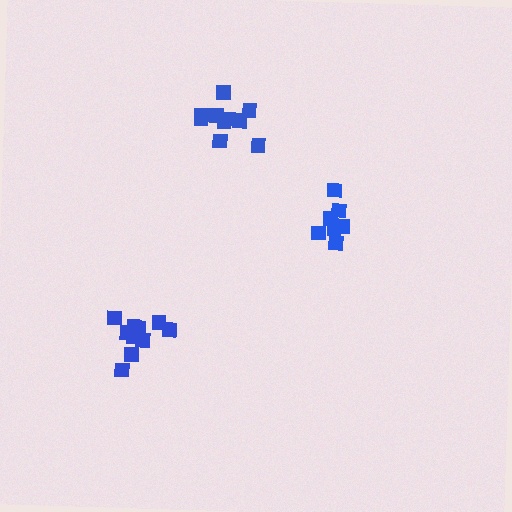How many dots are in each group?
Group 1: 10 dots, Group 2: 10 dots, Group 3: 7 dots (27 total).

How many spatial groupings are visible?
There are 3 spatial groupings.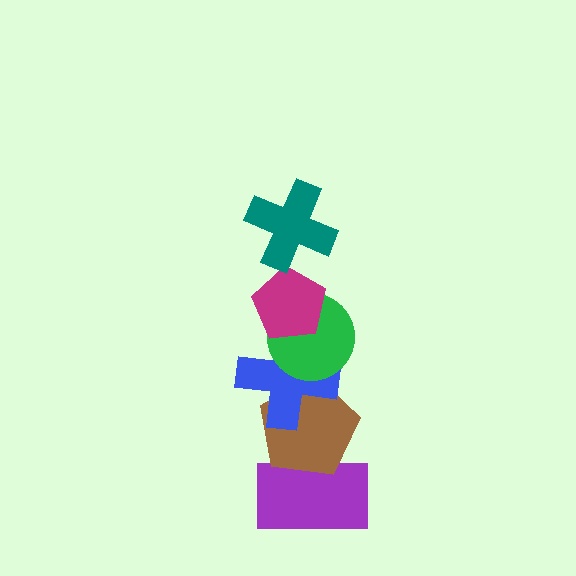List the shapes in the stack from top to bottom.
From top to bottom: the teal cross, the magenta pentagon, the green circle, the blue cross, the brown pentagon, the purple rectangle.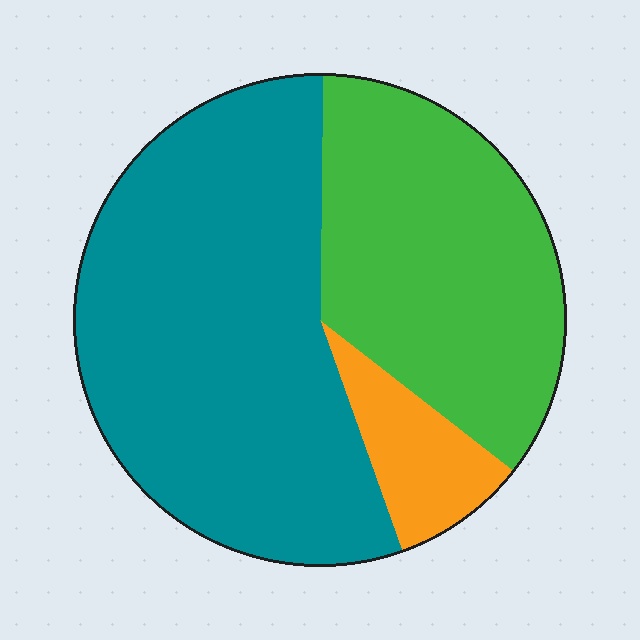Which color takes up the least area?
Orange, at roughly 10%.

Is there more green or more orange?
Green.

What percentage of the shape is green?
Green covers 35% of the shape.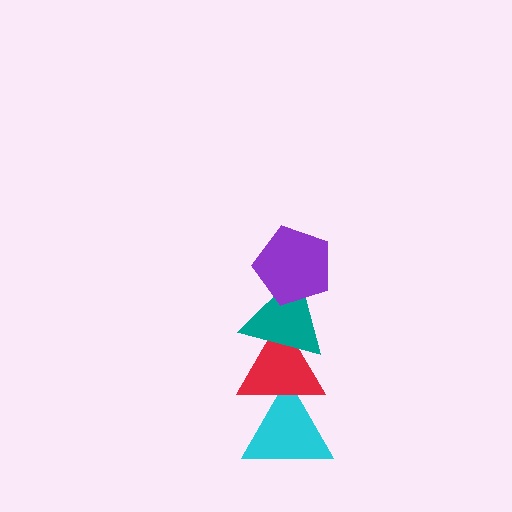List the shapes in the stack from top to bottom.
From top to bottom: the purple pentagon, the teal triangle, the red triangle, the cyan triangle.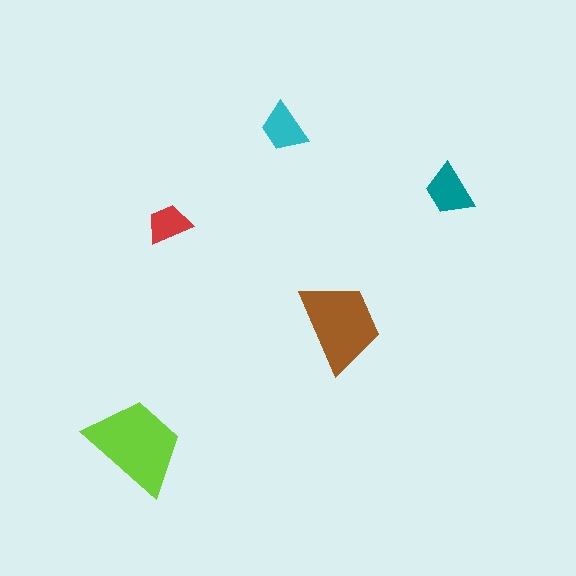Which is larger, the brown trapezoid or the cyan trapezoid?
The brown one.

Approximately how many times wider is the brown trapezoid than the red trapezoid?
About 2 times wider.